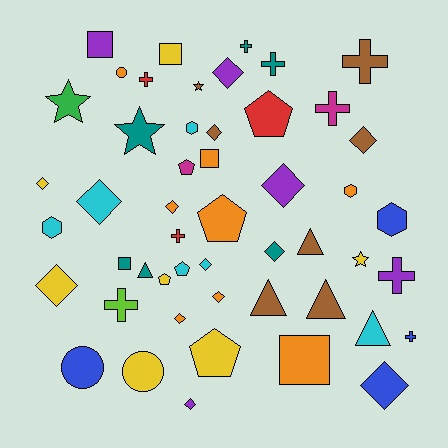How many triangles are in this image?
There are 5 triangles.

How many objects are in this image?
There are 50 objects.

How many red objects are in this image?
There are 3 red objects.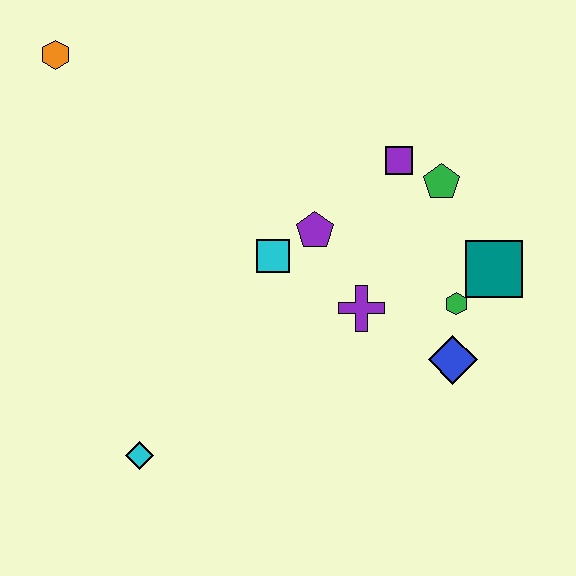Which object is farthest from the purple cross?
The orange hexagon is farthest from the purple cross.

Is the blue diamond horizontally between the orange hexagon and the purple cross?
No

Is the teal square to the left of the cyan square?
No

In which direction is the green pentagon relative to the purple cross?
The green pentagon is above the purple cross.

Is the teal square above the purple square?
No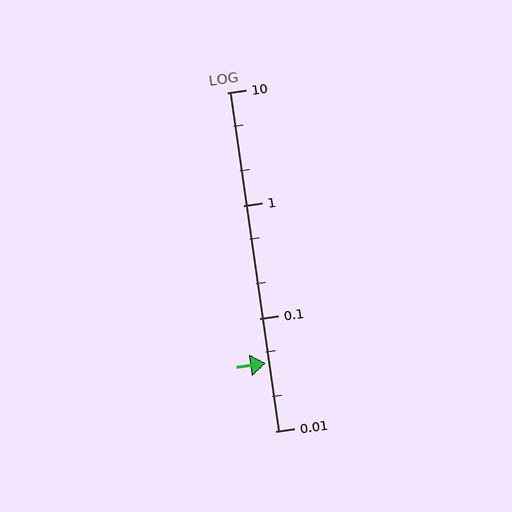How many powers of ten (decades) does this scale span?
The scale spans 3 decades, from 0.01 to 10.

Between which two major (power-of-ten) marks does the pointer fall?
The pointer is between 0.01 and 0.1.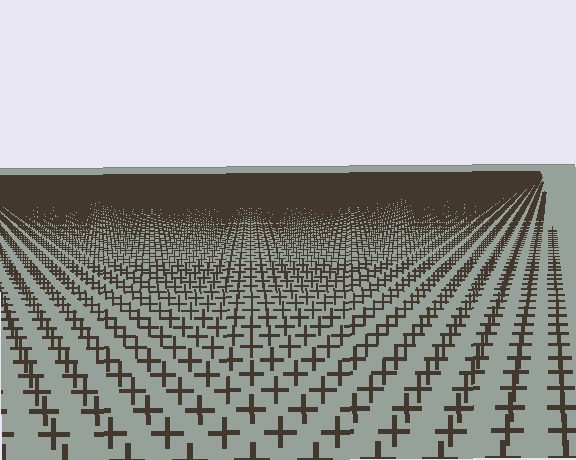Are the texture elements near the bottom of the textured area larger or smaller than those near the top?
Larger. Near the bottom, elements are closer to the viewer and appear at a bigger on-screen size.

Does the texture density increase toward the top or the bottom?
Density increases toward the top.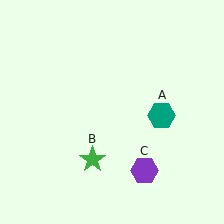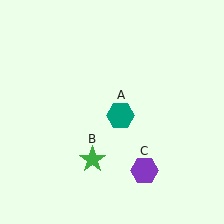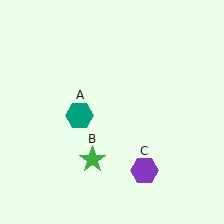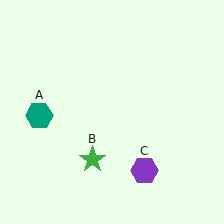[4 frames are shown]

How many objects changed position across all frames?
1 object changed position: teal hexagon (object A).